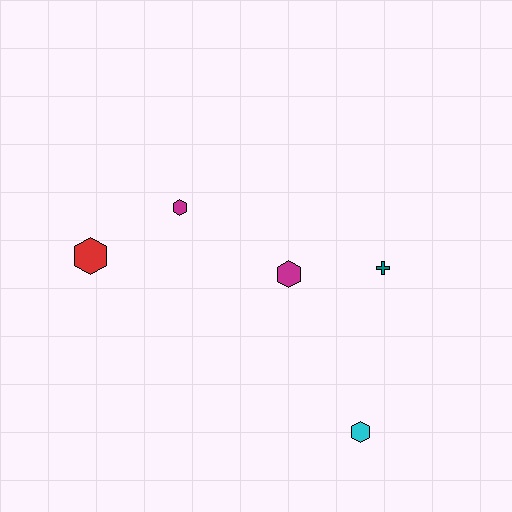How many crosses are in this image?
There is 1 cross.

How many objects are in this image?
There are 5 objects.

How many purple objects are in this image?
There are no purple objects.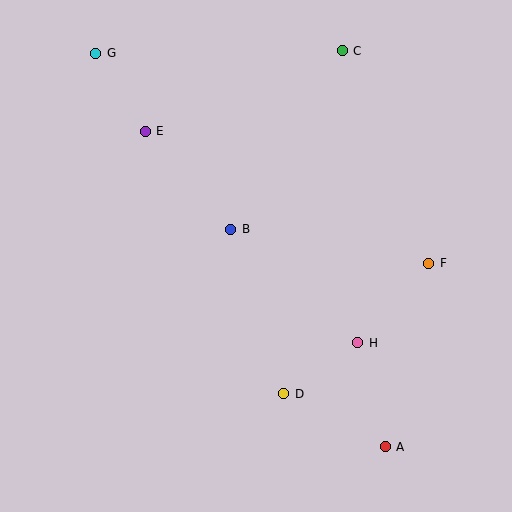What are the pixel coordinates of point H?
Point H is at (358, 343).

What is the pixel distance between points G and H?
The distance between G and H is 390 pixels.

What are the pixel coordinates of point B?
Point B is at (231, 229).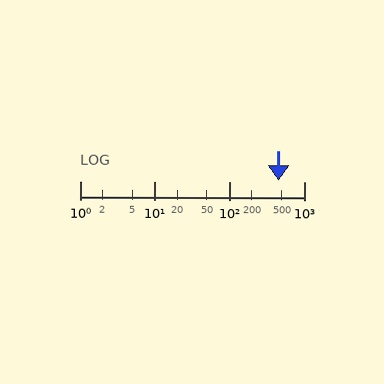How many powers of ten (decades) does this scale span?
The scale spans 3 decades, from 1 to 1000.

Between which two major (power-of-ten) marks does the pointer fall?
The pointer is between 100 and 1000.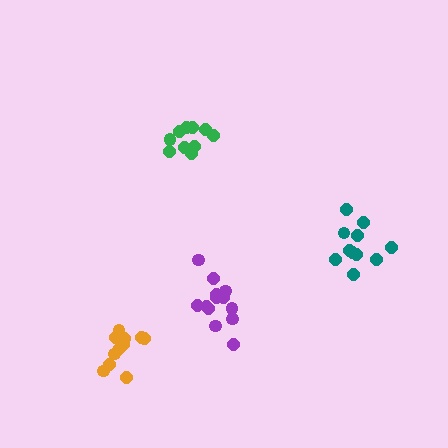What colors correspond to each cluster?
The clusters are colored: purple, teal, orange, green.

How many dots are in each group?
Group 1: 13 dots, Group 2: 11 dots, Group 3: 12 dots, Group 4: 10 dots (46 total).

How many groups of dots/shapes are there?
There are 4 groups.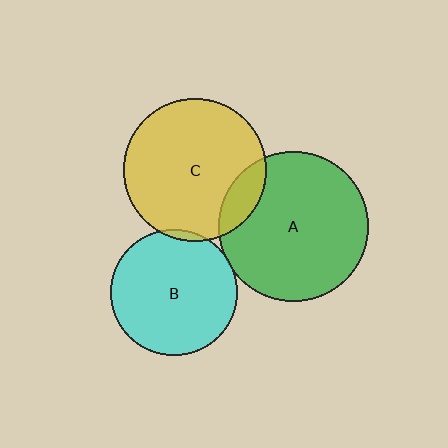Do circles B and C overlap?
Yes.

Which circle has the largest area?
Circle A (green).